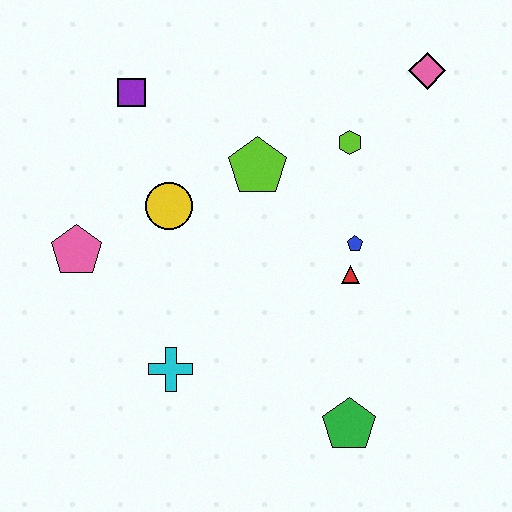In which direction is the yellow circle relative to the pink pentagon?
The yellow circle is to the right of the pink pentagon.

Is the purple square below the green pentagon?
No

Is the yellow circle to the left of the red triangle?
Yes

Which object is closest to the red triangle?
The blue pentagon is closest to the red triangle.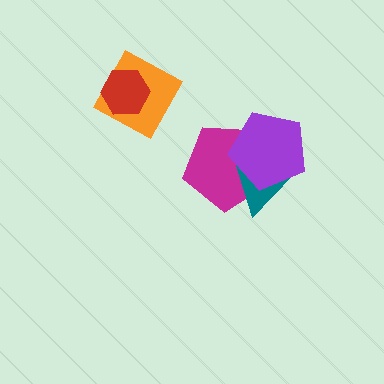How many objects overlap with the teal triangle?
2 objects overlap with the teal triangle.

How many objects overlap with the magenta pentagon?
2 objects overlap with the magenta pentagon.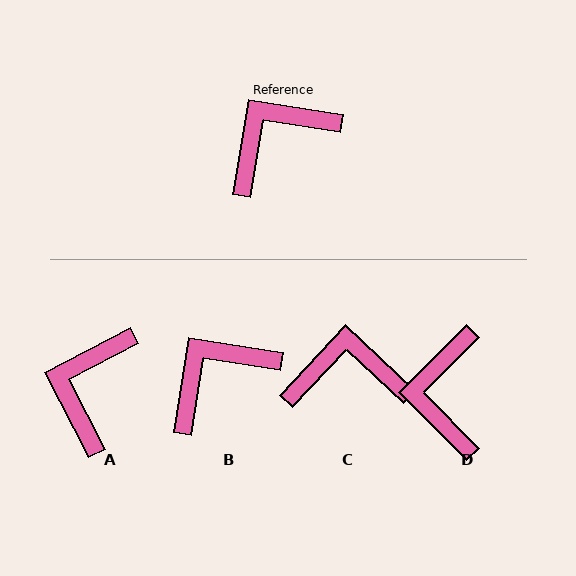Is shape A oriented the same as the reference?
No, it is off by about 36 degrees.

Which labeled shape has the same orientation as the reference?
B.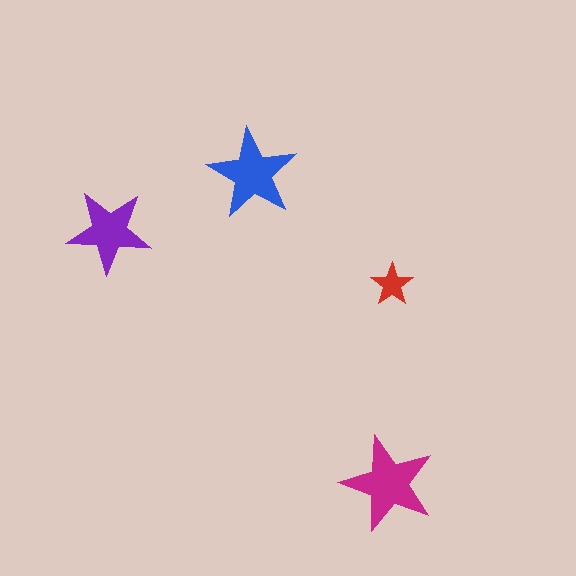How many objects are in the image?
There are 4 objects in the image.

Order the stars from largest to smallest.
the magenta one, the blue one, the purple one, the red one.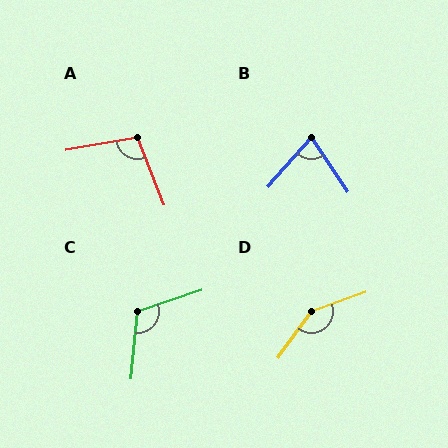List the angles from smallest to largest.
B (75°), A (101°), C (114°), D (146°).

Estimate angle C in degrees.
Approximately 114 degrees.